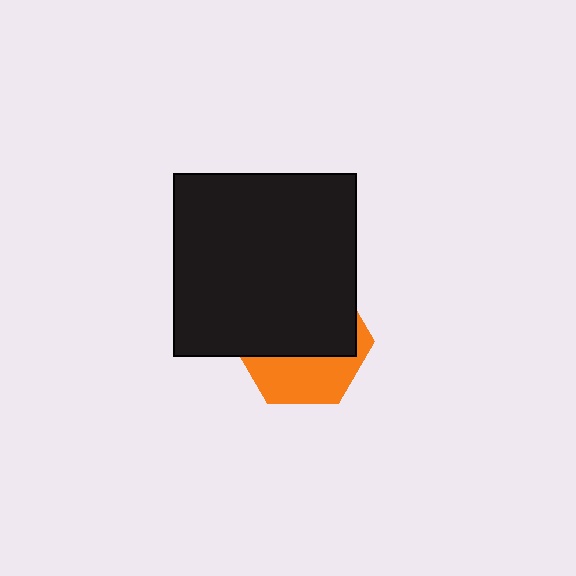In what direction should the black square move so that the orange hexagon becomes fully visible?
The black square should move up. That is the shortest direction to clear the overlap and leave the orange hexagon fully visible.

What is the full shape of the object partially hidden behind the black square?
The partially hidden object is an orange hexagon.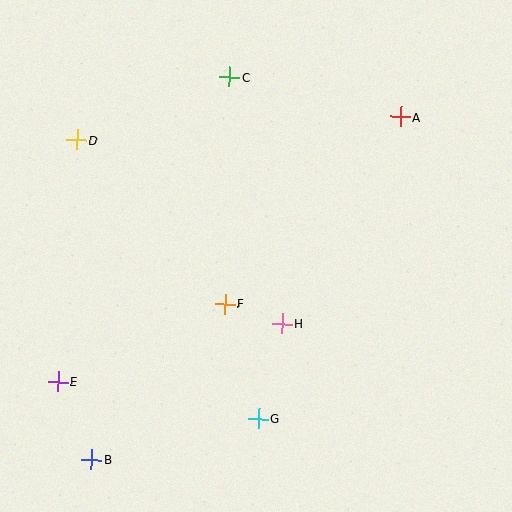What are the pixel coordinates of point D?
Point D is at (77, 140).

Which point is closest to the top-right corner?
Point A is closest to the top-right corner.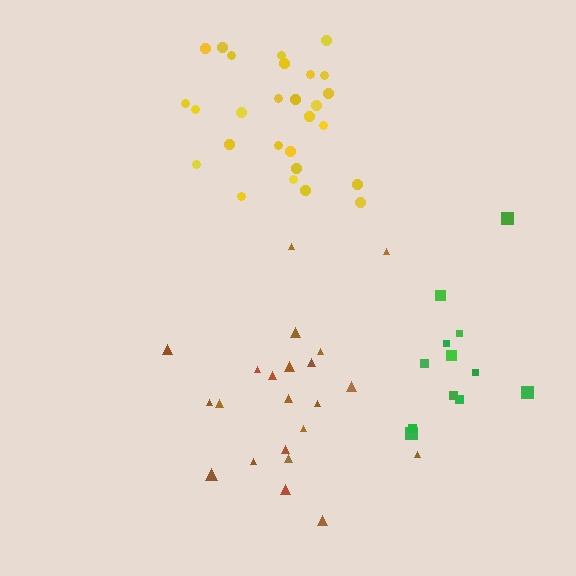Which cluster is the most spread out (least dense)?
Green.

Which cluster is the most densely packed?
Yellow.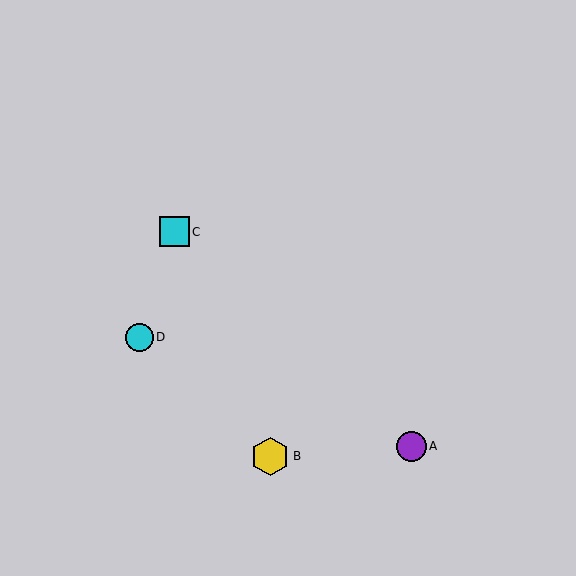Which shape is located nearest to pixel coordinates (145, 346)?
The cyan circle (labeled D) at (140, 337) is nearest to that location.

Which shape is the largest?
The yellow hexagon (labeled B) is the largest.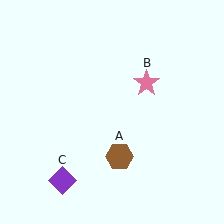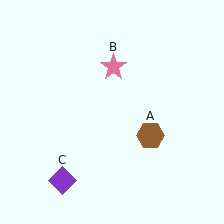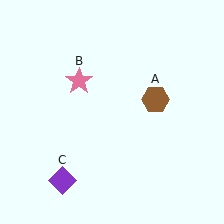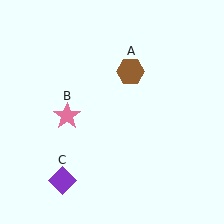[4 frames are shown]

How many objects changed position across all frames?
2 objects changed position: brown hexagon (object A), pink star (object B).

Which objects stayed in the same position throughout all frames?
Purple diamond (object C) remained stationary.